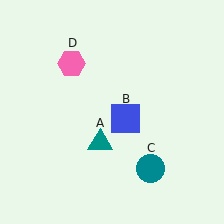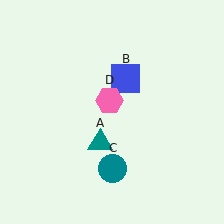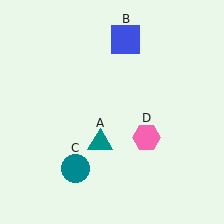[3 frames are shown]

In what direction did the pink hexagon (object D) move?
The pink hexagon (object D) moved down and to the right.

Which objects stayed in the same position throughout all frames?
Teal triangle (object A) remained stationary.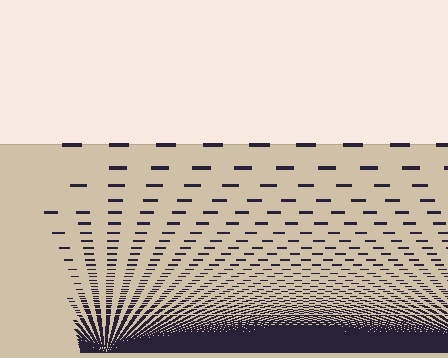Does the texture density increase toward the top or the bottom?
Density increases toward the bottom.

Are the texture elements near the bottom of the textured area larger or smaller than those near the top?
Smaller. The gradient is inverted — elements near the bottom are smaller and denser.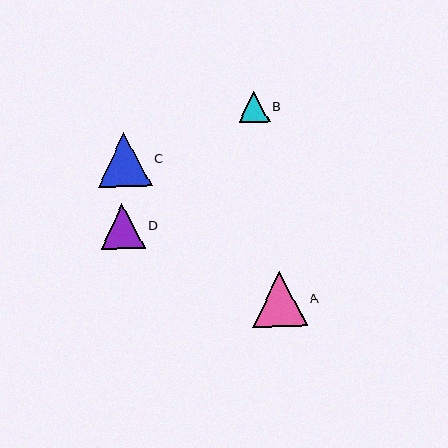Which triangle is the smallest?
Triangle B is the smallest with a size of approximately 31 pixels.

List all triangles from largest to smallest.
From largest to smallest: A, C, D, B.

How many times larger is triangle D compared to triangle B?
Triangle D is approximately 1.4 times the size of triangle B.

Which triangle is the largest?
Triangle A is the largest with a size of approximately 55 pixels.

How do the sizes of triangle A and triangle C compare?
Triangle A and triangle C are approximately the same size.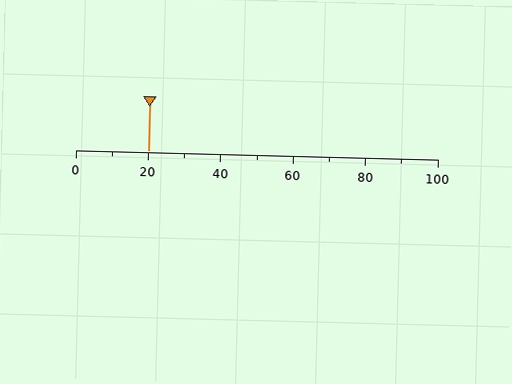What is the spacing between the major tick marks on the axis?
The major ticks are spaced 20 apart.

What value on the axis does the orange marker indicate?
The marker indicates approximately 20.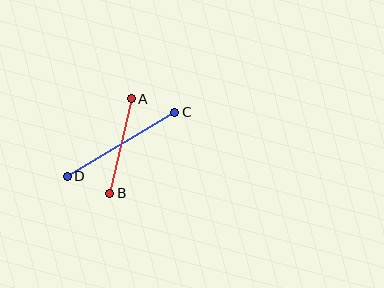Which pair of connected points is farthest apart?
Points C and D are farthest apart.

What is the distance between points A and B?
The distance is approximately 97 pixels.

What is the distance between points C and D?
The distance is approximately 125 pixels.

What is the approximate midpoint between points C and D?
The midpoint is at approximately (121, 144) pixels.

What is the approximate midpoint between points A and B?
The midpoint is at approximately (120, 146) pixels.